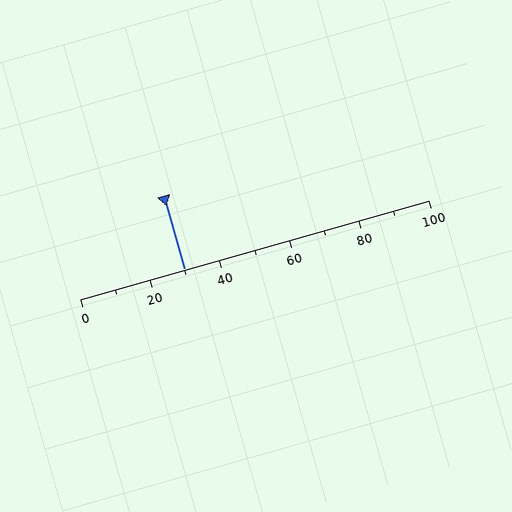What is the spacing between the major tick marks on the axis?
The major ticks are spaced 20 apart.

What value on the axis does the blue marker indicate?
The marker indicates approximately 30.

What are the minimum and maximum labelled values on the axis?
The axis runs from 0 to 100.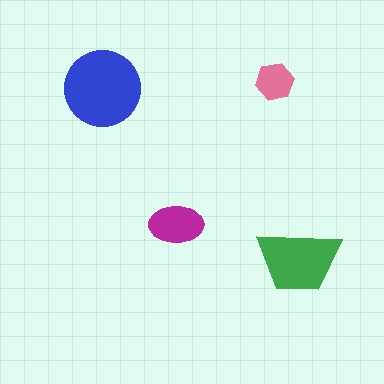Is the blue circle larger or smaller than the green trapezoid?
Larger.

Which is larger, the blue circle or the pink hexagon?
The blue circle.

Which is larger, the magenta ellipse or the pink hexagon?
The magenta ellipse.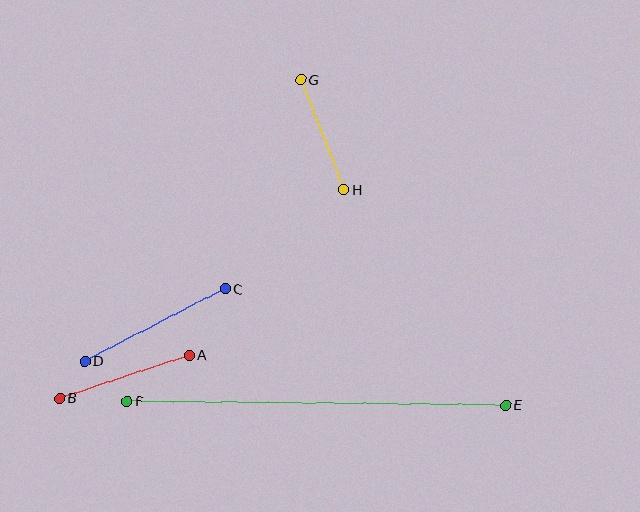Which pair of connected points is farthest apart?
Points E and F are farthest apart.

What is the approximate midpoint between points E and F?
The midpoint is at approximately (316, 403) pixels.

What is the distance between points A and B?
The distance is approximately 136 pixels.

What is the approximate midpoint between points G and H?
The midpoint is at approximately (322, 134) pixels.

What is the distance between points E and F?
The distance is approximately 379 pixels.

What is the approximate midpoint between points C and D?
The midpoint is at approximately (155, 325) pixels.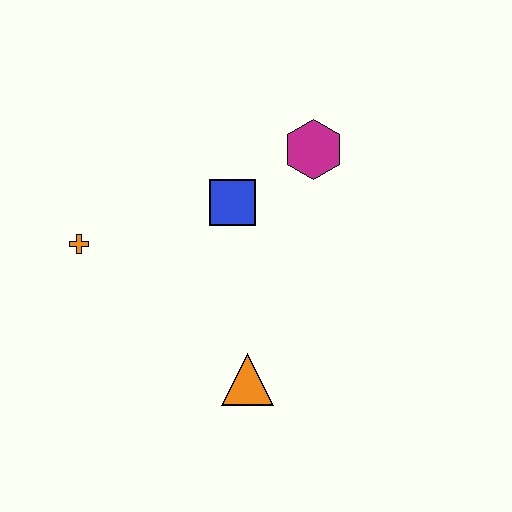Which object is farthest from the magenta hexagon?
The orange cross is farthest from the magenta hexagon.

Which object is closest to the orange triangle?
The blue square is closest to the orange triangle.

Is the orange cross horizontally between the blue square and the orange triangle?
No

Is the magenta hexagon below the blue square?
No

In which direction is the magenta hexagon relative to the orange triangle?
The magenta hexagon is above the orange triangle.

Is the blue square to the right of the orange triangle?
No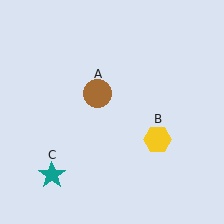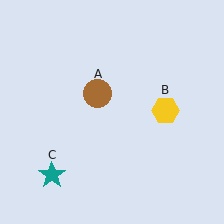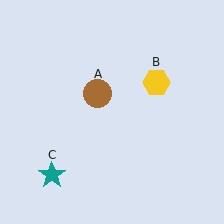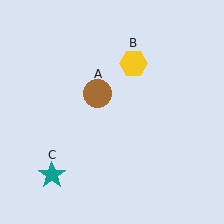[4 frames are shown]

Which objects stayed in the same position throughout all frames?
Brown circle (object A) and teal star (object C) remained stationary.